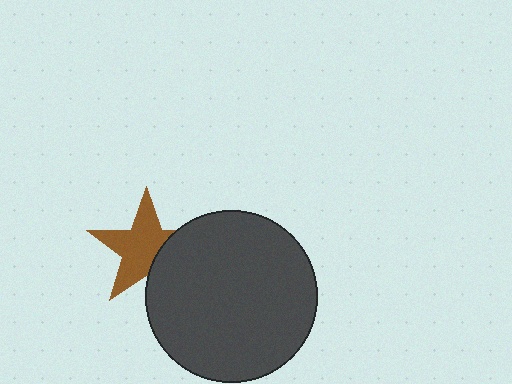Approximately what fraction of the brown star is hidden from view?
Roughly 31% of the brown star is hidden behind the dark gray circle.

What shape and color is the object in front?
The object in front is a dark gray circle.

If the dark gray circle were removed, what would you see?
You would see the complete brown star.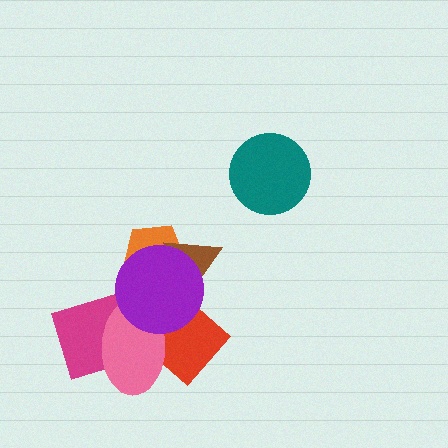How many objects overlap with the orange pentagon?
2 objects overlap with the orange pentagon.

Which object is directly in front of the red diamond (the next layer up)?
The pink ellipse is directly in front of the red diamond.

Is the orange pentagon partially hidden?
Yes, it is partially covered by another shape.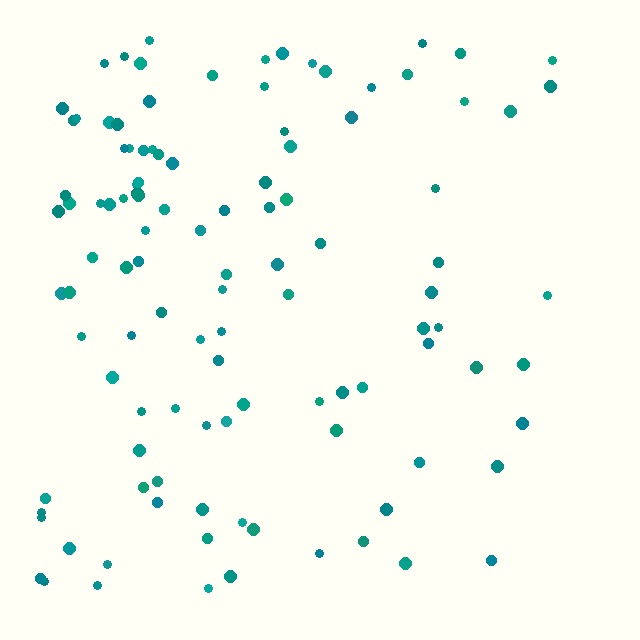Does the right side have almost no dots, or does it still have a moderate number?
Still a moderate number, just noticeably fewer than the left.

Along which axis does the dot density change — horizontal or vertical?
Horizontal.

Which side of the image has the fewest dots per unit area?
The right.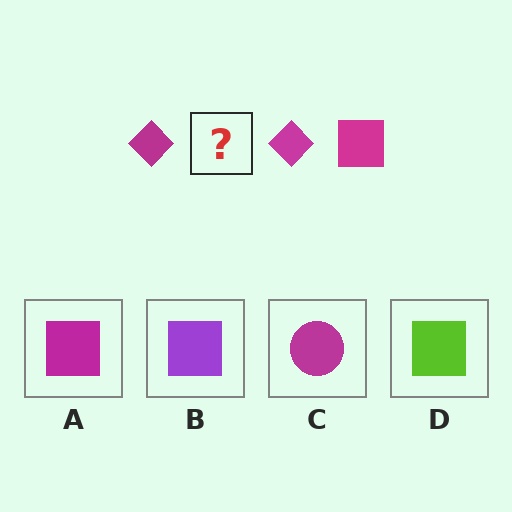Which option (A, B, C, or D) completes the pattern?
A.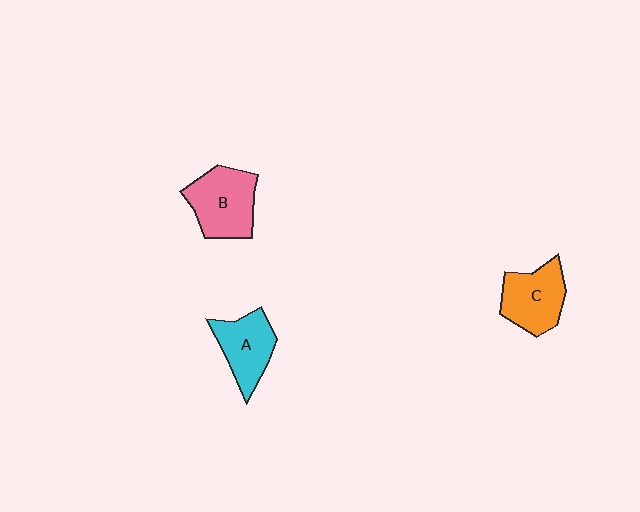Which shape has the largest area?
Shape B (pink).